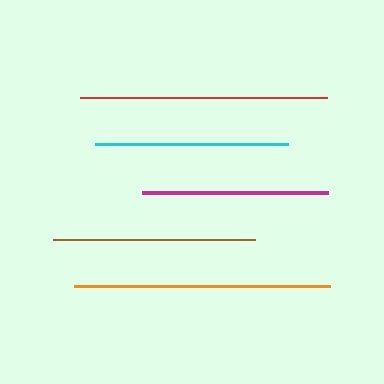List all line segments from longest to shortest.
From longest to shortest: orange, red, brown, cyan, magenta.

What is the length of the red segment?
The red segment is approximately 246 pixels long.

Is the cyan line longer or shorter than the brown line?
The brown line is longer than the cyan line.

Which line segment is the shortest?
The magenta line is the shortest at approximately 186 pixels.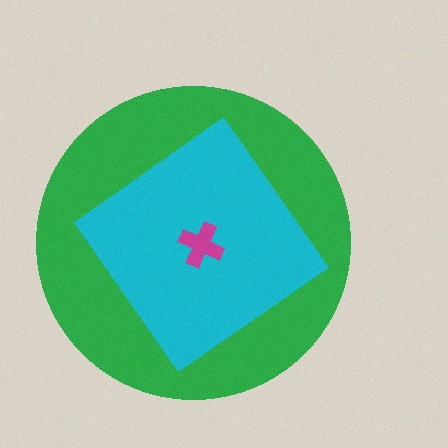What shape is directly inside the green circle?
The cyan diamond.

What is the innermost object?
The magenta cross.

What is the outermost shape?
The green circle.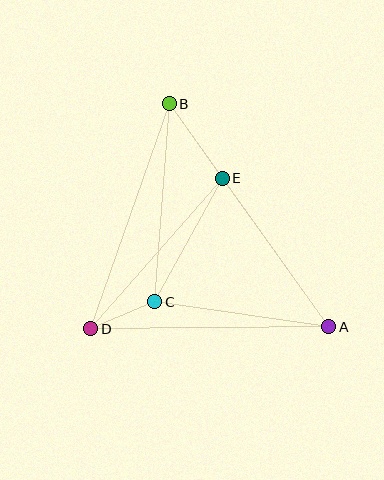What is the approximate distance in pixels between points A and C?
The distance between A and C is approximately 176 pixels.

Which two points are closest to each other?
Points C and D are closest to each other.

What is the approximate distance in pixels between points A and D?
The distance between A and D is approximately 238 pixels.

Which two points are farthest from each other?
Points A and B are farthest from each other.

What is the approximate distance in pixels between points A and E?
The distance between A and E is approximately 183 pixels.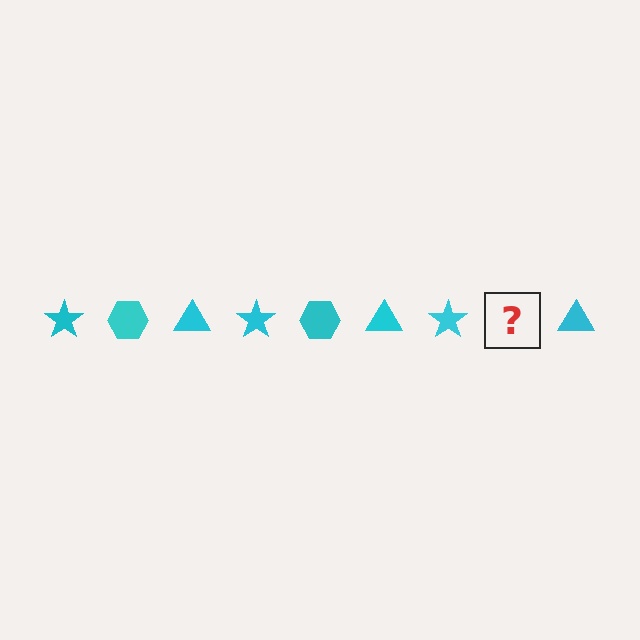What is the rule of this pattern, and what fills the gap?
The rule is that the pattern cycles through star, hexagon, triangle shapes in cyan. The gap should be filled with a cyan hexagon.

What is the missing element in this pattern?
The missing element is a cyan hexagon.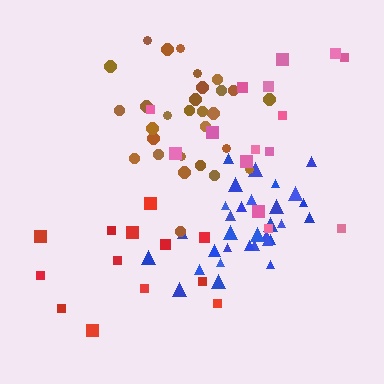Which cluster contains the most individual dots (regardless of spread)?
Blue (32).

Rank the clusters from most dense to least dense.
blue, brown, pink, red.